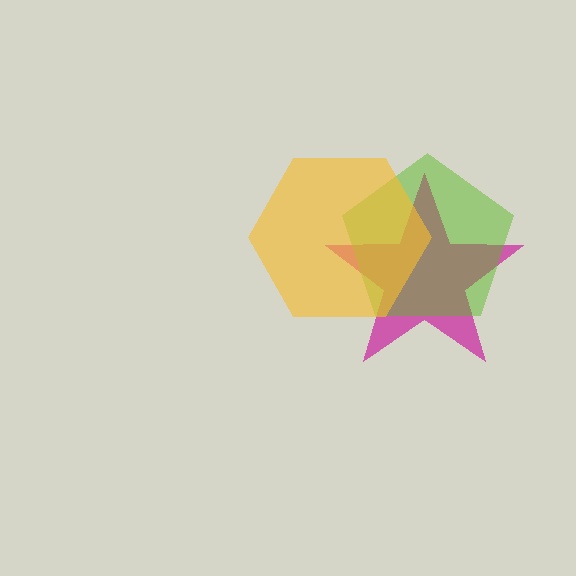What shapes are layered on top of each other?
The layered shapes are: a magenta star, a lime pentagon, a yellow hexagon.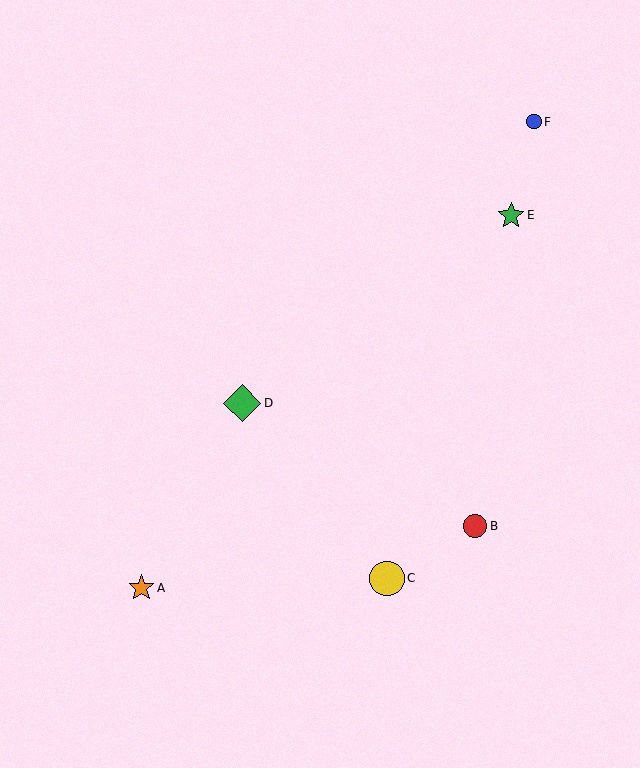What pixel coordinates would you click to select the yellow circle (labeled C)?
Click at (387, 579) to select the yellow circle C.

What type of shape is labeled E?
Shape E is a green star.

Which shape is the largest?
The green diamond (labeled D) is the largest.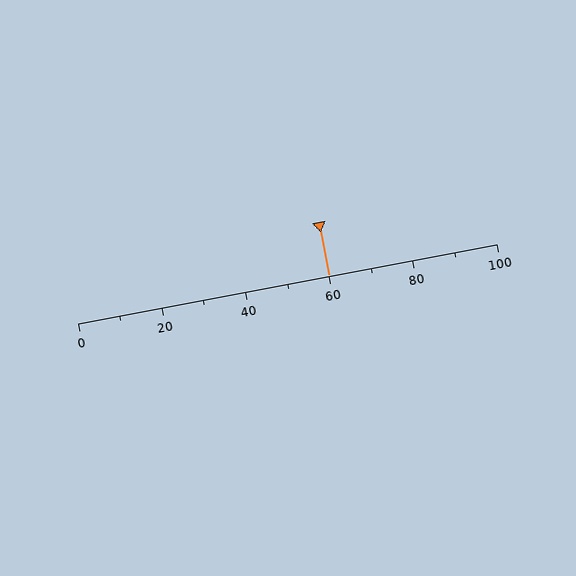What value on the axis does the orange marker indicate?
The marker indicates approximately 60.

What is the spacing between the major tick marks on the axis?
The major ticks are spaced 20 apart.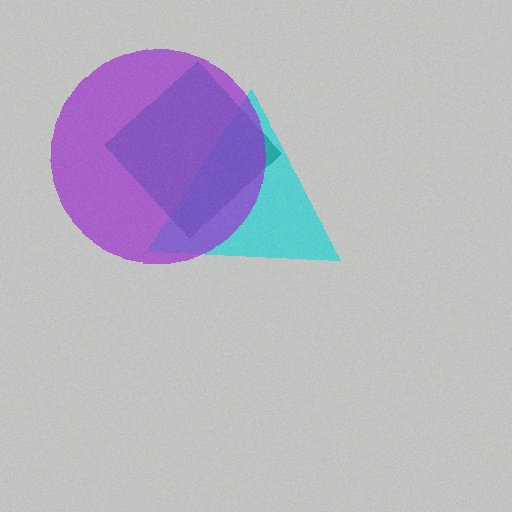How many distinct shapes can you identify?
There are 3 distinct shapes: a cyan triangle, a teal diamond, a purple circle.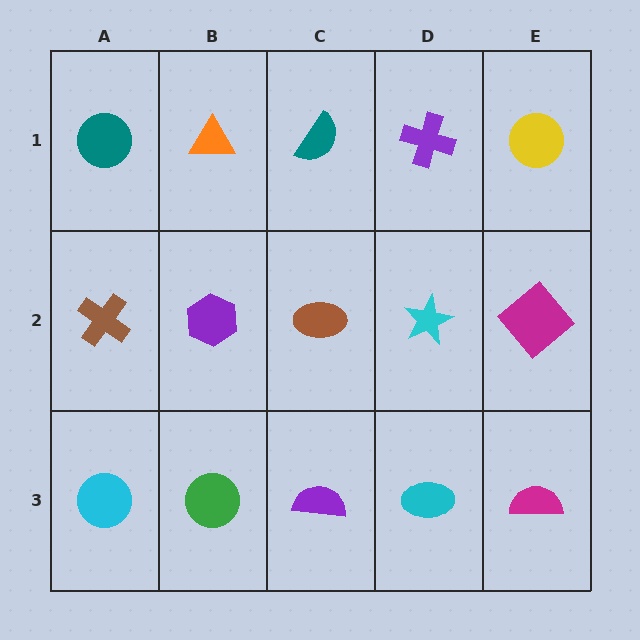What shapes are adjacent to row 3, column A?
A brown cross (row 2, column A), a green circle (row 3, column B).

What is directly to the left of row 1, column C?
An orange triangle.